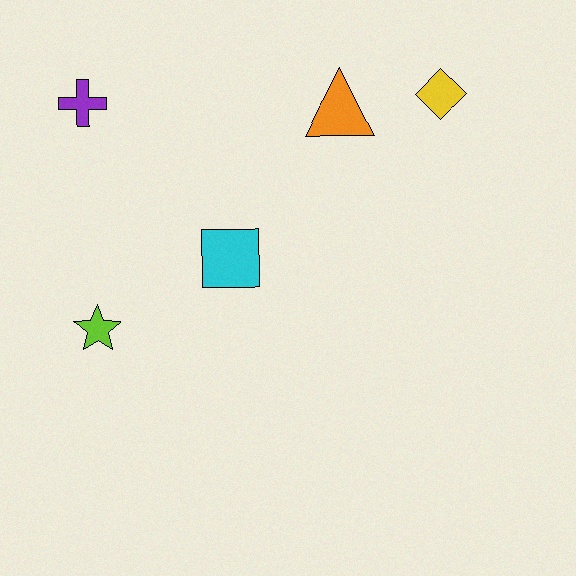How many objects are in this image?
There are 5 objects.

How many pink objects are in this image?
There are no pink objects.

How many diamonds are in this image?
There is 1 diamond.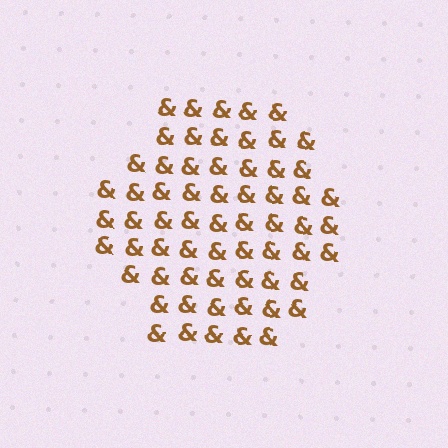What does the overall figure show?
The overall figure shows a hexagon.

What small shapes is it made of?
It is made of small ampersands.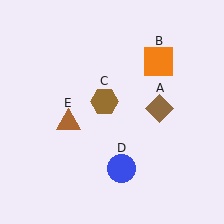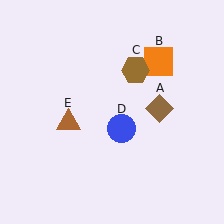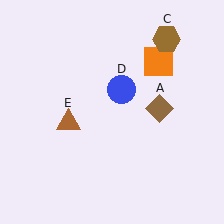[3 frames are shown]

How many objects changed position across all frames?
2 objects changed position: brown hexagon (object C), blue circle (object D).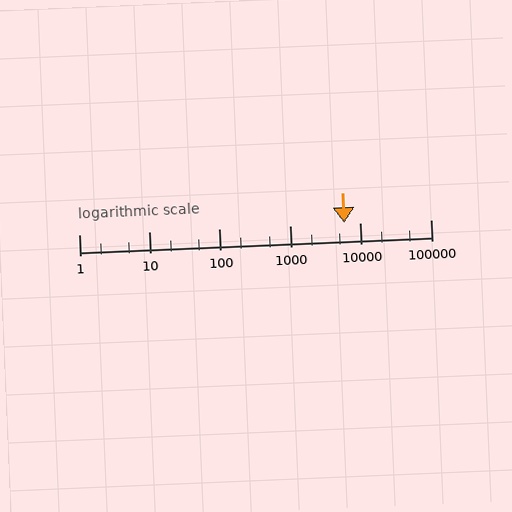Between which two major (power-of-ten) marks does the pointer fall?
The pointer is between 1000 and 10000.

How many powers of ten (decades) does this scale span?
The scale spans 5 decades, from 1 to 100000.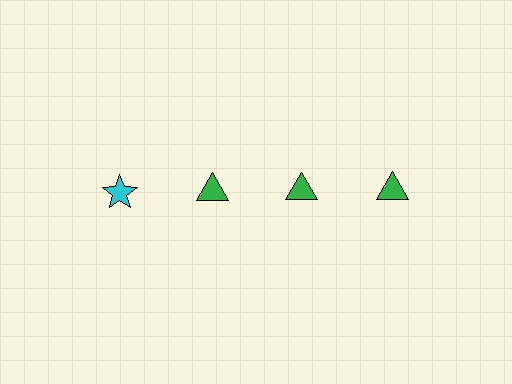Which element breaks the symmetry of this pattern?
The cyan star in the top row, leftmost column breaks the symmetry. All other shapes are green triangles.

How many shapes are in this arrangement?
There are 4 shapes arranged in a grid pattern.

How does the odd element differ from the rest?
It differs in both color (cyan instead of green) and shape (star instead of triangle).